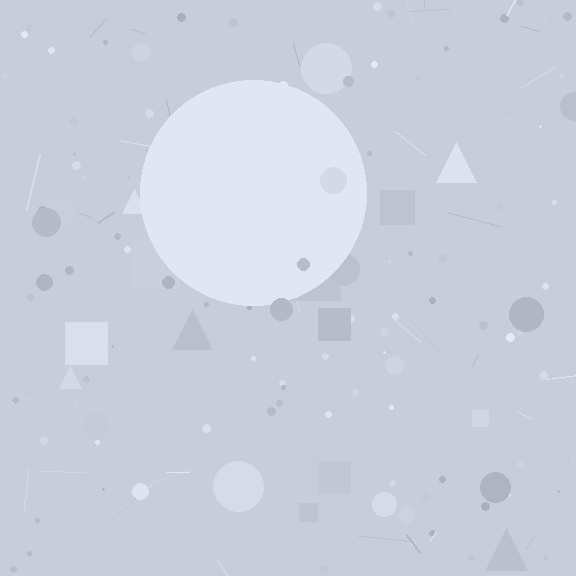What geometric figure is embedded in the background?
A circle is embedded in the background.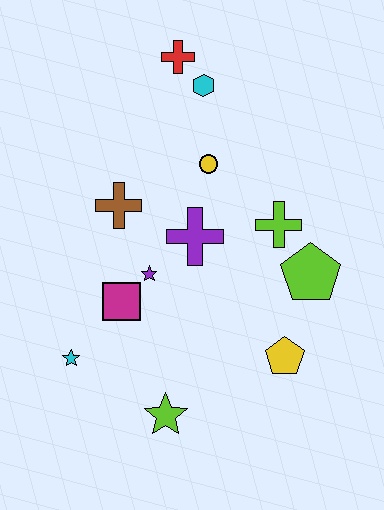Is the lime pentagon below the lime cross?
Yes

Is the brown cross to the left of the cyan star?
No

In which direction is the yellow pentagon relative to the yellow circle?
The yellow pentagon is below the yellow circle.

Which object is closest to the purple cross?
The purple star is closest to the purple cross.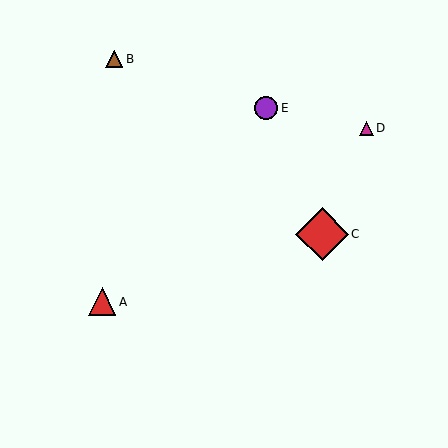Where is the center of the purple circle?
The center of the purple circle is at (266, 108).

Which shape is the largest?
The red diamond (labeled C) is the largest.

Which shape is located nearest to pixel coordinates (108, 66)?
The brown triangle (labeled B) at (114, 59) is nearest to that location.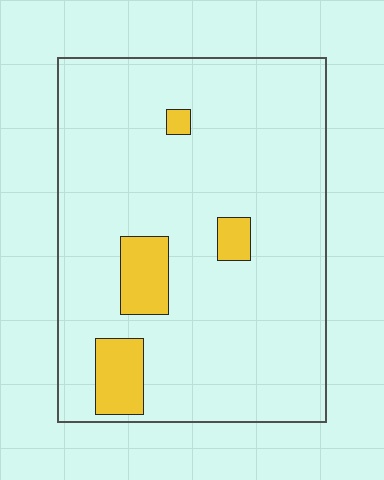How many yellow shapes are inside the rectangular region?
4.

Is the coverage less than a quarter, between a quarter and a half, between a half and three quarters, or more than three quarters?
Less than a quarter.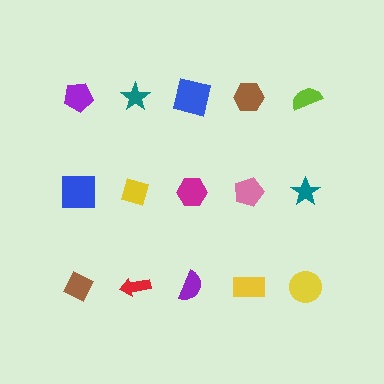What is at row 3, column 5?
A yellow circle.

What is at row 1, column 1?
A purple pentagon.